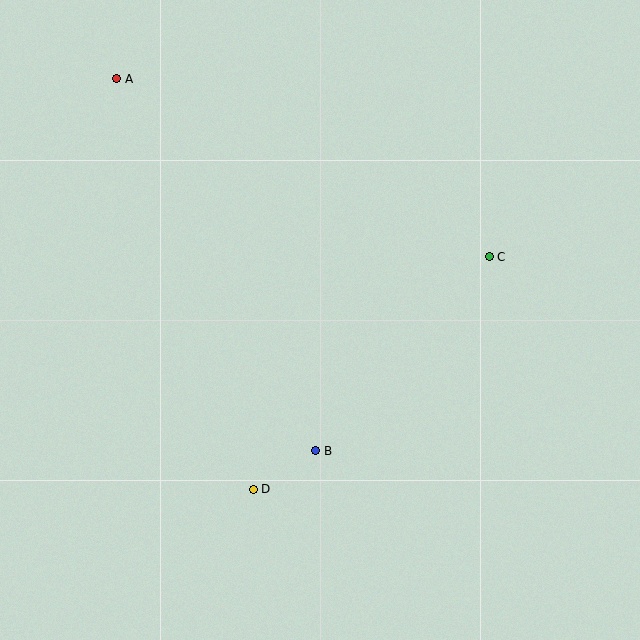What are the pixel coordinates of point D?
Point D is at (253, 489).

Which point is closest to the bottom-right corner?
Point B is closest to the bottom-right corner.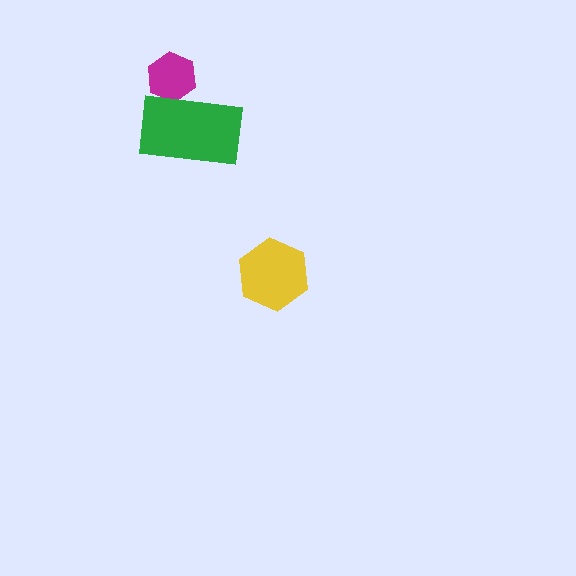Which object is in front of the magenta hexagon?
The green rectangle is in front of the magenta hexagon.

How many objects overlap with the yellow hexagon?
0 objects overlap with the yellow hexagon.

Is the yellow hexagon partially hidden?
No, no other shape covers it.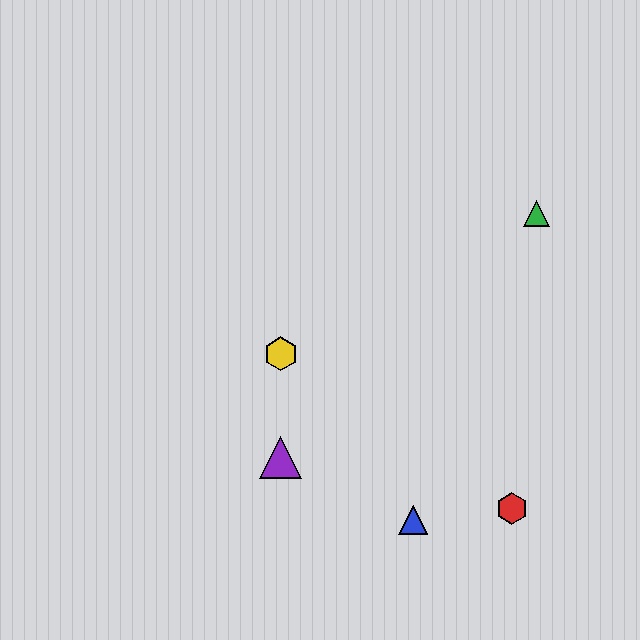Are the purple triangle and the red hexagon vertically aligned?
No, the purple triangle is at x≈281 and the red hexagon is at x≈512.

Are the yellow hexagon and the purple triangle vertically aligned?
Yes, both are at x≈281.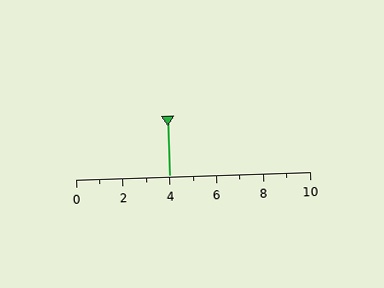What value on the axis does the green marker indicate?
The marker indicates approximately 4.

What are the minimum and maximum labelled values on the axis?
The axis runs from 0 to 10.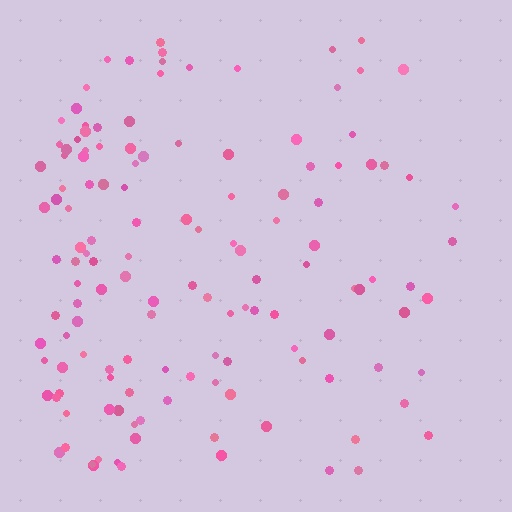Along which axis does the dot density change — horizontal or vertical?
Horizontal.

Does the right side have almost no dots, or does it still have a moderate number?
Still a moderate number, just noticeably fewer than the left.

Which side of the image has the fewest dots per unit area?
The right.